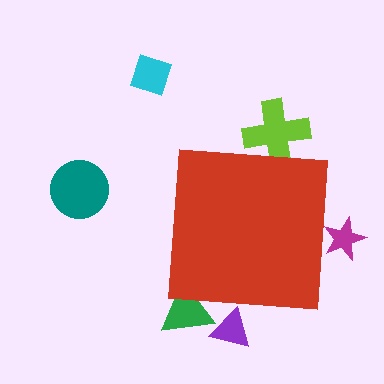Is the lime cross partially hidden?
Yes, the lime cross is partially hidden behind the red square.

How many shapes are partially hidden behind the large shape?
4 shapes are partially hidden.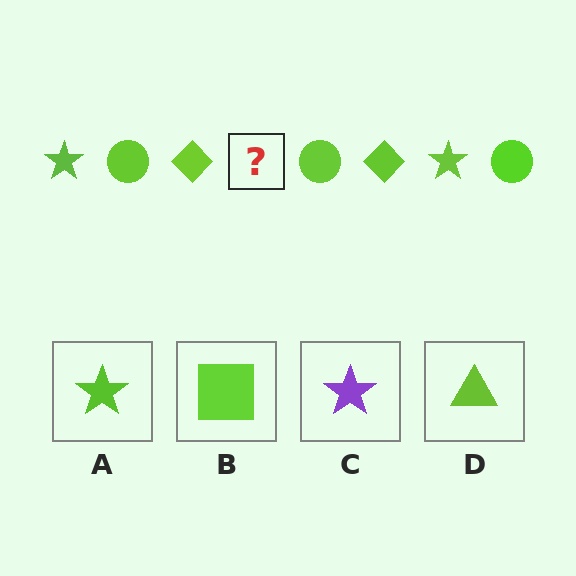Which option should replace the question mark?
Option A.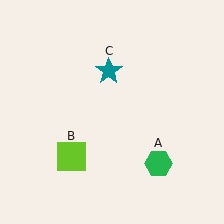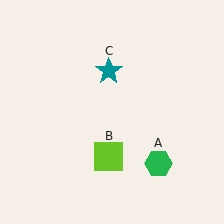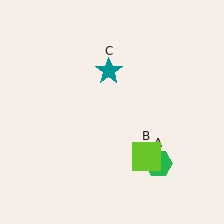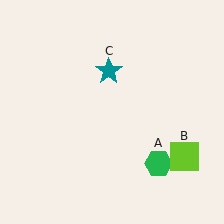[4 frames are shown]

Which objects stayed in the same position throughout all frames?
Green hexagon (object A) and teal star (object C) remained stationary.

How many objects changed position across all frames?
1 object changed position: lime square (object B).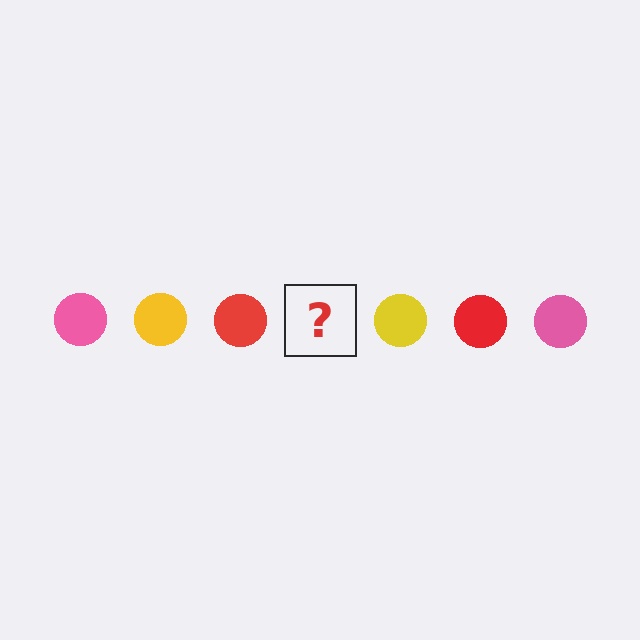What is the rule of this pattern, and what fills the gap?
The rule is that the pattern cycles through pink, yellow, red circles. The gap should be filled with a pink circle.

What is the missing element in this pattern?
The missing element is a pink circle.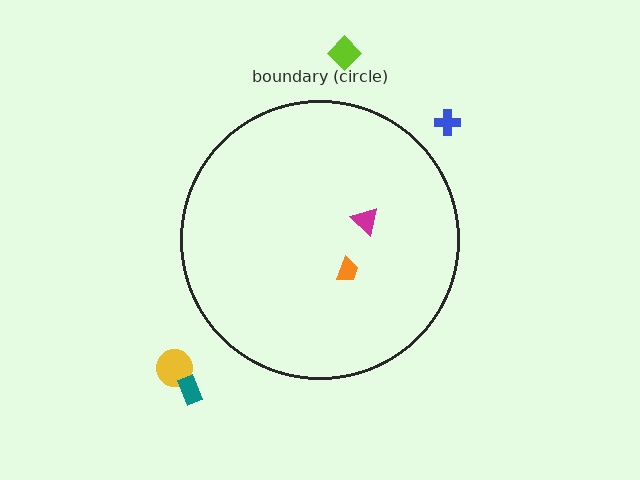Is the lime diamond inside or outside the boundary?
Outside.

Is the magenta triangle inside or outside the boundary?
Inside.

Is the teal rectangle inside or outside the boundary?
Outside.